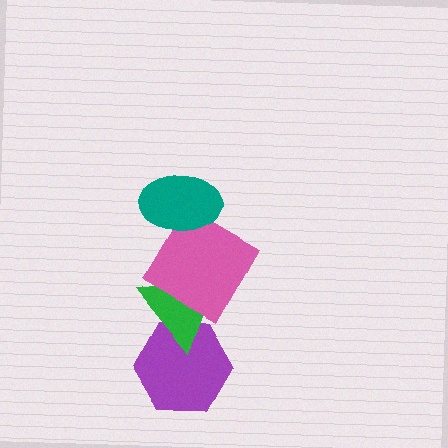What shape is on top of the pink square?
The teal ellipse is on top of the pink square.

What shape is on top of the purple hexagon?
The green triangle is on top of the purple hexagon.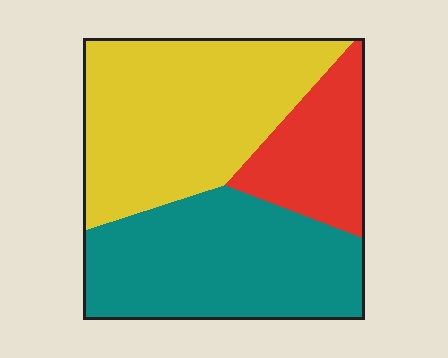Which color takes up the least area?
Red, at roughly 20%.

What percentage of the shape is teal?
Teal takes up about two fifths (2/5) of the shape.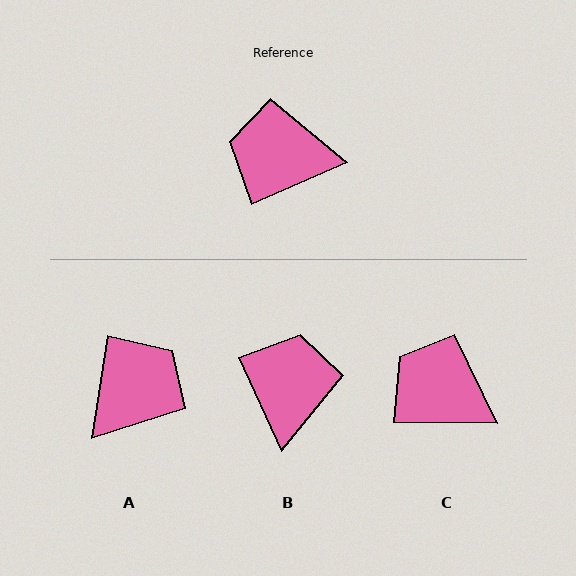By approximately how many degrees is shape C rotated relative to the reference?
Approximately 25 degrees clockwise.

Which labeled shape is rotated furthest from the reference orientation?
A, about 123 degrees away.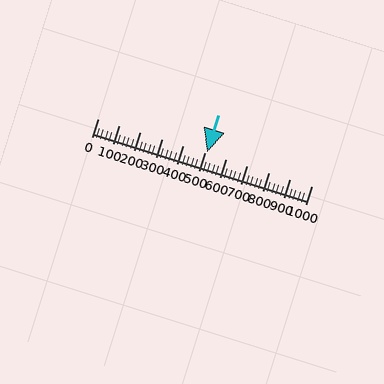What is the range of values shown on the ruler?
The ruler shows values from 0 to 1000.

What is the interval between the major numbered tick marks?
The major tick marks are spaced 100 units apart.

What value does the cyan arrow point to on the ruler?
The cyan arrow points to approximately 509.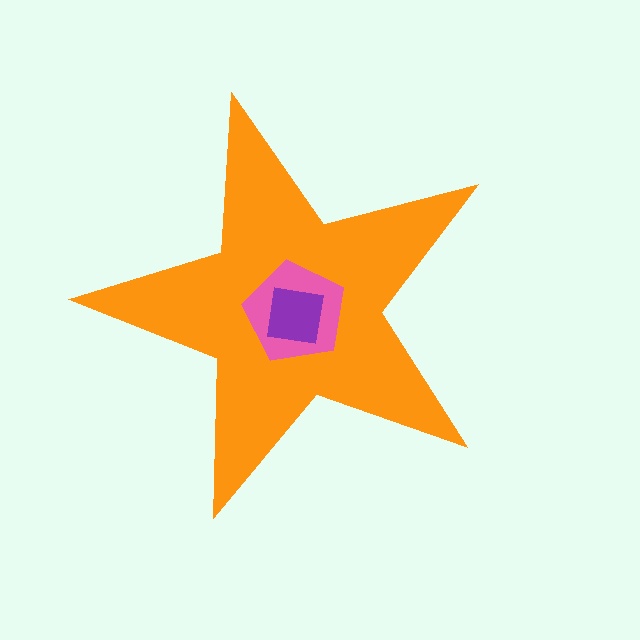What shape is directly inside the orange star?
The pink pentagon.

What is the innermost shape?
The purple square.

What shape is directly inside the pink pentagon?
The purple square.